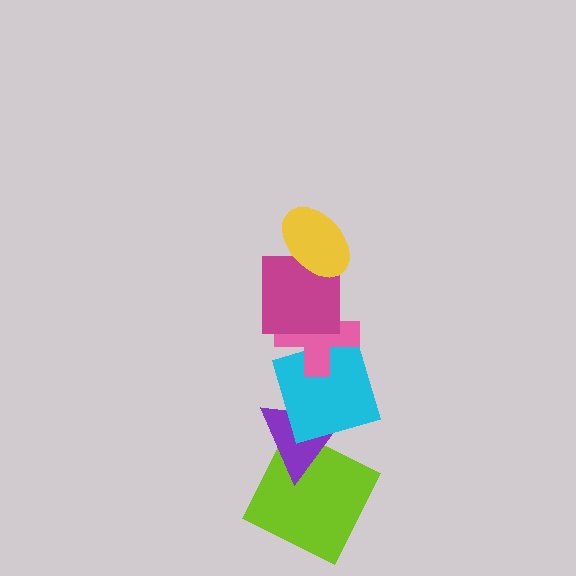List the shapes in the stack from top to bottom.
From top to bottom: the yellow ellipse, the magenta square, the pink cross, the cyan square, the purple triangle, the lime square.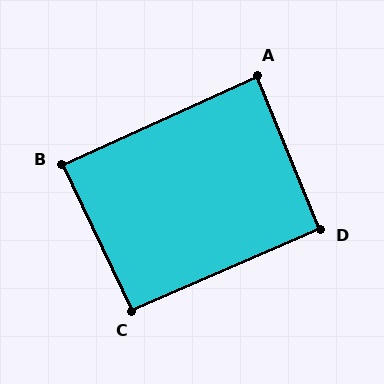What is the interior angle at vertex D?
Approximately 91 degrees (approximately right).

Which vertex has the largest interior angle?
C, at approximately 92 degrees.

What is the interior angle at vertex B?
Approximately 89 degrees (approximately right).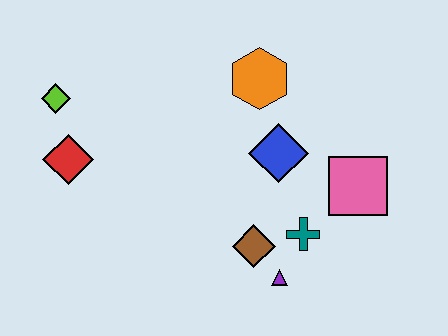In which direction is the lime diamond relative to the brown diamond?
The lime diamond is to the left of the brown diamond.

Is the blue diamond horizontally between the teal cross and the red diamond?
Yes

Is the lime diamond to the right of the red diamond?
No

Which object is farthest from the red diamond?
The pink square is farthest from the red diamond.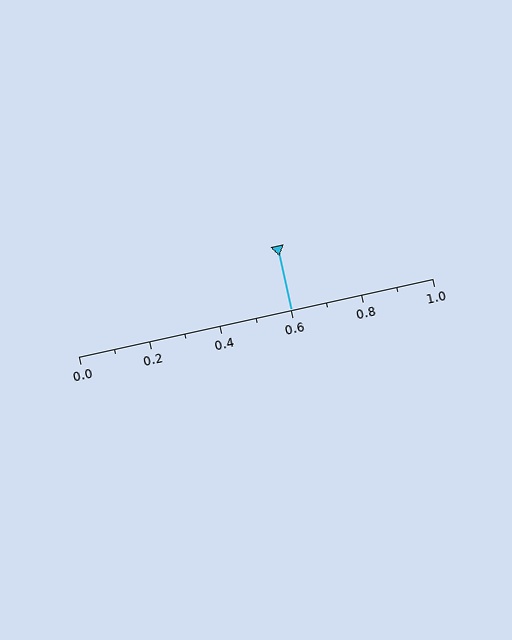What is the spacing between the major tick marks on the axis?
The major ticks are spaced 0.2 apart.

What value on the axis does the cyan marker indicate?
The marker indicates approximately 0.6.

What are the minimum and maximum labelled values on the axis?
The axis runs from 0.0 to 1.0.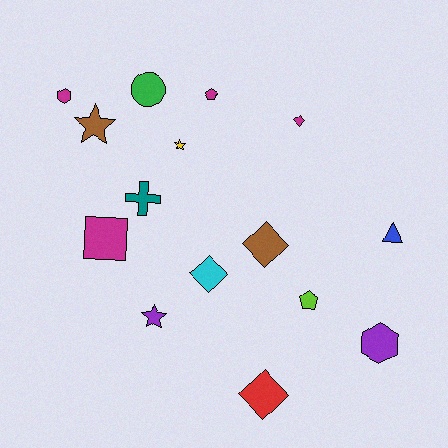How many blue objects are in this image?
There is 1 blue object.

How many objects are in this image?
There are 15 objects.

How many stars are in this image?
There are 3 stars.